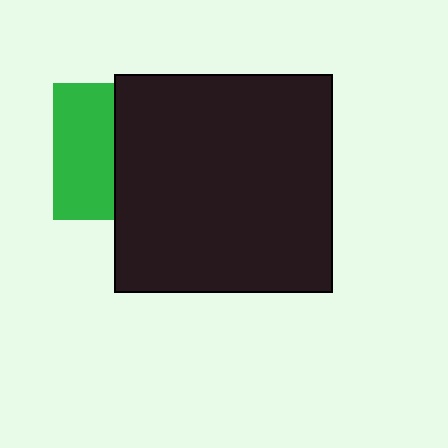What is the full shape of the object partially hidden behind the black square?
The partially hidden object is a green square.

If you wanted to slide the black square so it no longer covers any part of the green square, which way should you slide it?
Slide it right — that is the most direct way to separate the two shapes.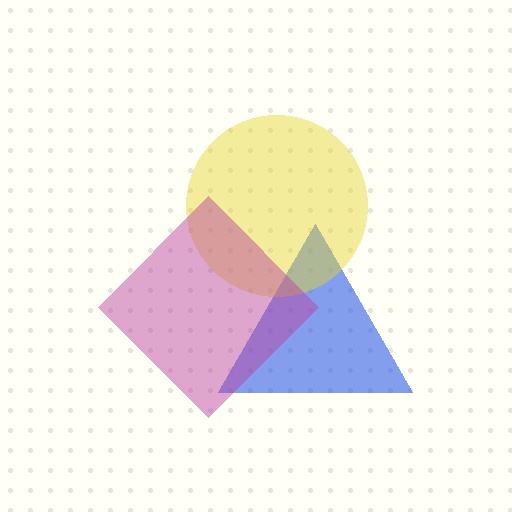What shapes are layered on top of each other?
The layered shapes are: a blue triangle, a yellow circle, a magenta diamond.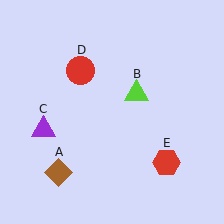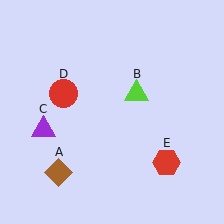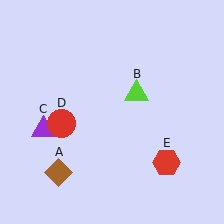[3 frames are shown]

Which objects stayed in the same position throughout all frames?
Brown diamond (object A) and lime triangle (object B) and purple triangle (object C) and red hexagon (object E) remained stationary.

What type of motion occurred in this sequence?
The red circle (object D) rotated counterclockwise around the center of the scene.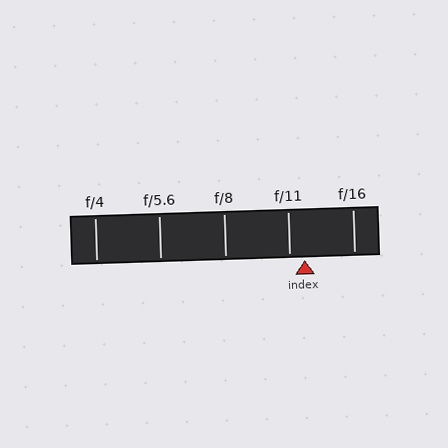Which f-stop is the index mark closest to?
The index mark is closest to f/11.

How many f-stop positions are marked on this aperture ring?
There are 5 f-stop positions marked.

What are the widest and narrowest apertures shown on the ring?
The widest aperture shown is f/4 and the narrowest is f/16.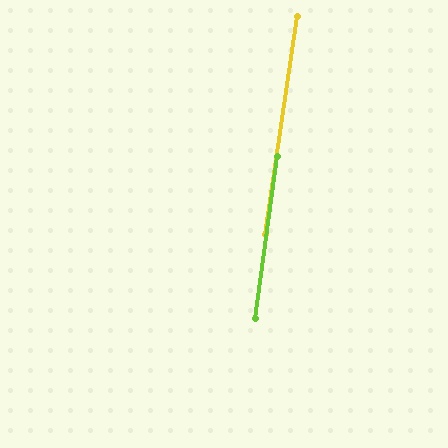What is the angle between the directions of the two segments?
Approximately 1 degree.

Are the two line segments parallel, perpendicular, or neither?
Parallel — their directions differ by only 0.6°.